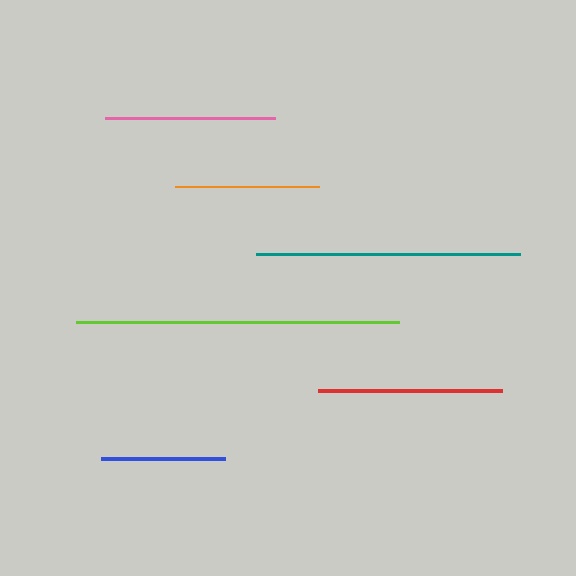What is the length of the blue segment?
The blue segment is approximately 125 pixels long.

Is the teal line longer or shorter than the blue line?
The teal line is longer than the blue line.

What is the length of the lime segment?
The lime segment is approximately 323 pixels long.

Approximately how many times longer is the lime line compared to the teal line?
The lime line is approximately 1.2 times the length of the teal line.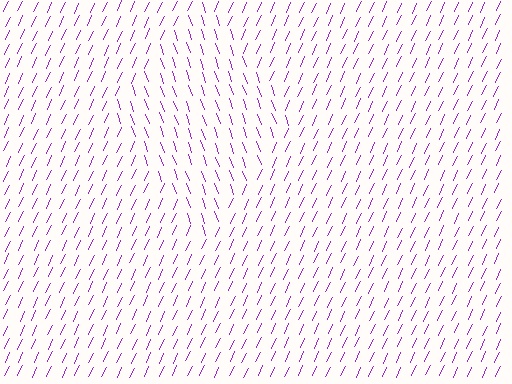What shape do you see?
I see a diamond.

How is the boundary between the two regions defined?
The boundary is defined purely by a change in line orientation (approximately 45 degrees difference). All lines are the same color and thickness.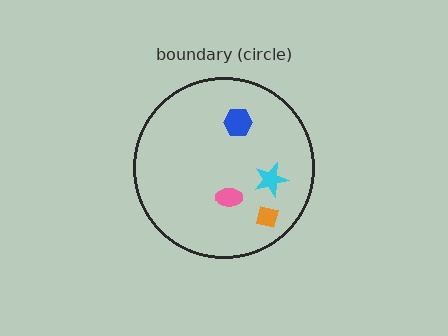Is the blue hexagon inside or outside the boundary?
Inside.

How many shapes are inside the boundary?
4 inside, 0 outside.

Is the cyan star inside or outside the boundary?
Inside.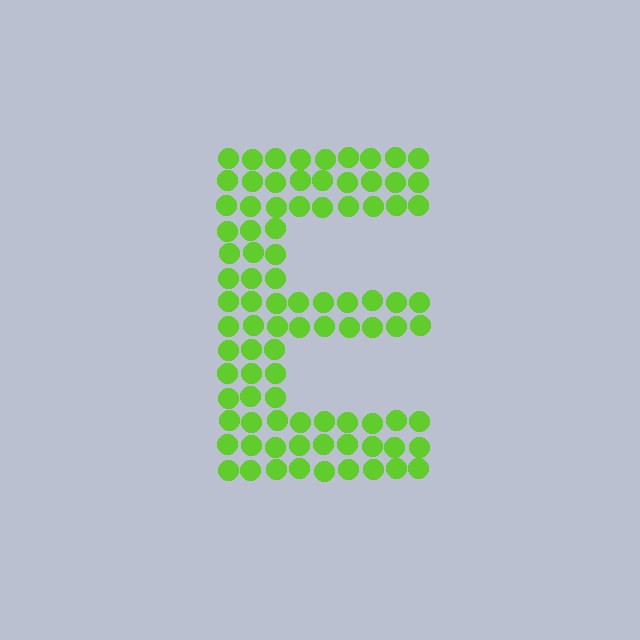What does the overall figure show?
The overall figure shows the letter E.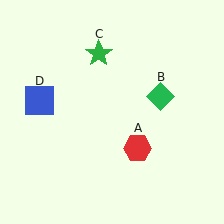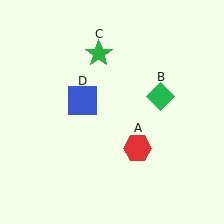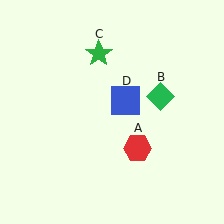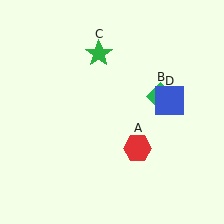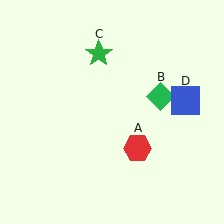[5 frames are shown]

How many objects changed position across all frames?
1 object changed position: blue square (object D).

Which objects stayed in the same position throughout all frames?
Red hexagon (object A) and green diamond (object B) and green star (object C) remained stationary.